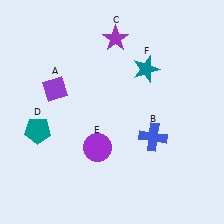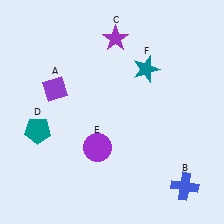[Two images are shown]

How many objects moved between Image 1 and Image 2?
1 object moved between the two images.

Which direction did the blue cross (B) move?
The blue cross (B) moved down.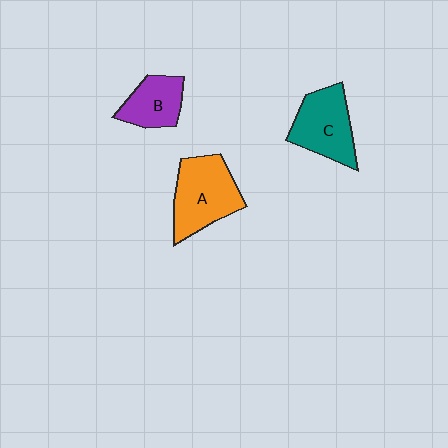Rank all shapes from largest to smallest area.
From largest to smallest: A (orange), C (teal), B (purple).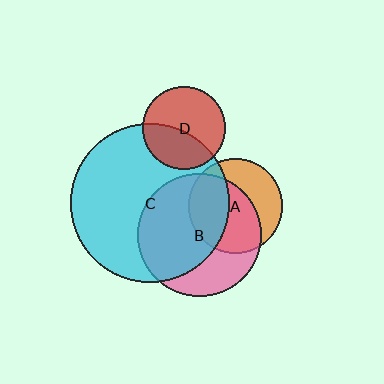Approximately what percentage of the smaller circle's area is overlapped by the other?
Approximately 40%.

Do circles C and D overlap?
Yes.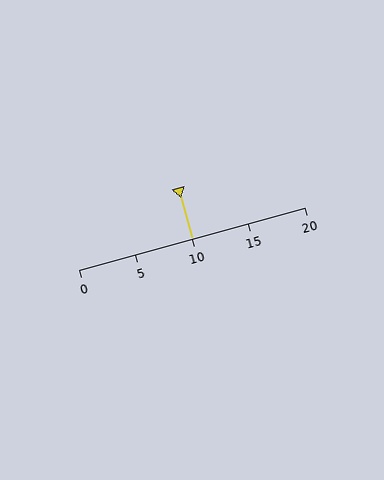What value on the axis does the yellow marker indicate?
The marker indicates approximately 10.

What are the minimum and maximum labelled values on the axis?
The axis runs from 0 to 20.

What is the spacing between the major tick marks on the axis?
The major ticks are spaced 5 apart.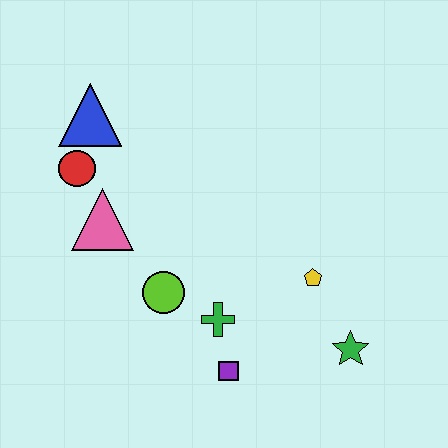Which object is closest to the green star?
The yellow pentagon is closest to the green star.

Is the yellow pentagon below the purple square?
No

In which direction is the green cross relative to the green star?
The green cross is to the left of the green star.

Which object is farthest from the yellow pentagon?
The blue triangle is farthest from the yellow pentagon.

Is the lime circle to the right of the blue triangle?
Yes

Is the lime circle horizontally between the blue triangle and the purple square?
Yes